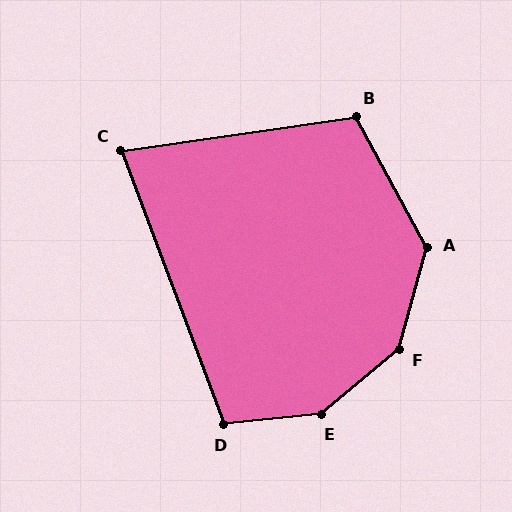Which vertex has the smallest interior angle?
C, at approximately 78 degrees.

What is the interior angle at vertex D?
Approximately 105 degrees (obtuse).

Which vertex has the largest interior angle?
E, at approximately 146 degrees.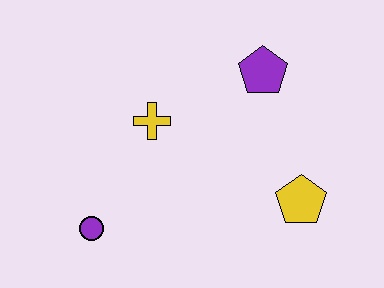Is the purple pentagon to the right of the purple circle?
Yes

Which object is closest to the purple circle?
The yellow cross is closest to the purple circle.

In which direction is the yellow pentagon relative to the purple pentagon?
The yellow pentagon is below the purple pentagon.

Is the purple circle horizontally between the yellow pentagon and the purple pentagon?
No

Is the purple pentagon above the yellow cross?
Yes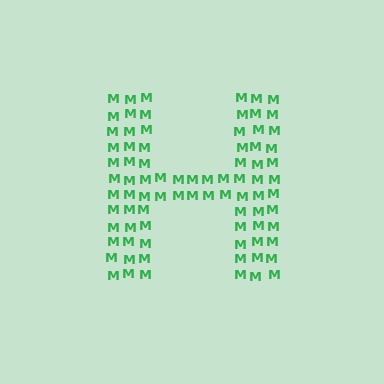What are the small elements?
The small elements are letter M's.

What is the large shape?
The large shape is the letter H.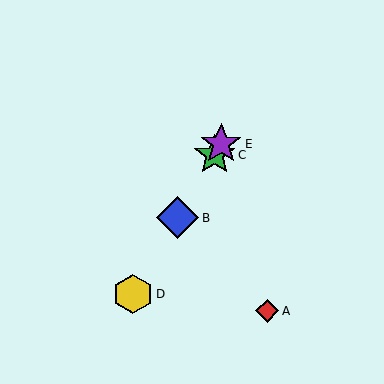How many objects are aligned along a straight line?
4 objects (B, C, D, E) are aligned along a straight line.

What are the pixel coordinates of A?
Object A is at (267, 311).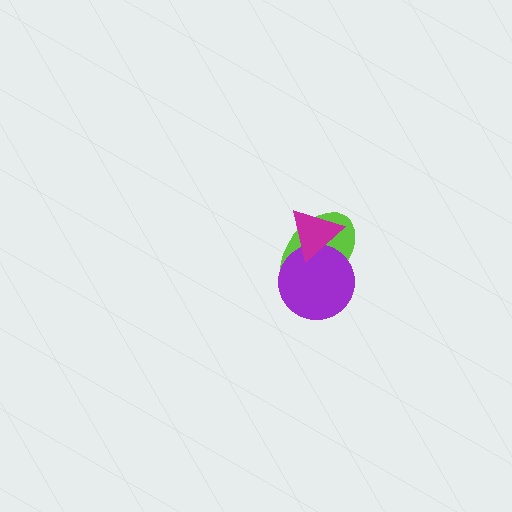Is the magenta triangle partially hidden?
No, no other shape covers it.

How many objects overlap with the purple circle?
2 objects overlap with the purple circle.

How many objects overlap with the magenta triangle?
2 objects overlap with the magenta triangle.